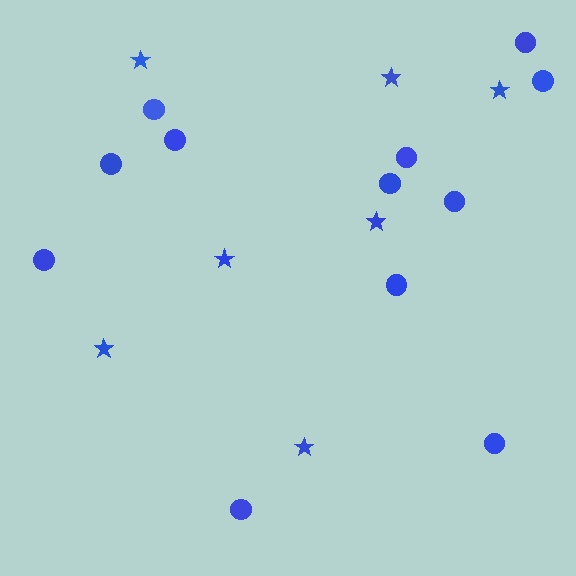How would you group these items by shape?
There are 2 groups: one group of circles (12) and one group of stars (7).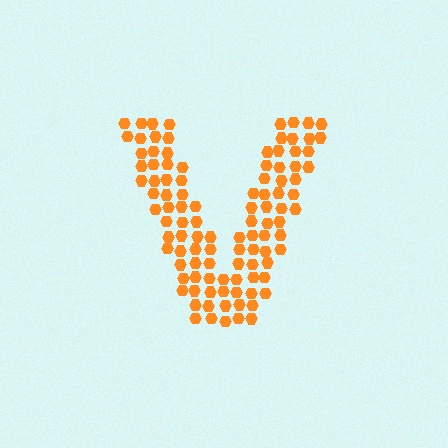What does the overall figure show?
The overall figure shows the letter V.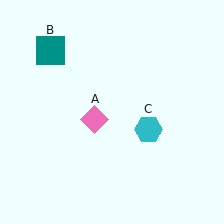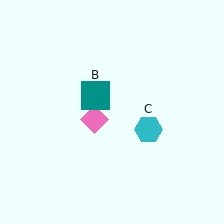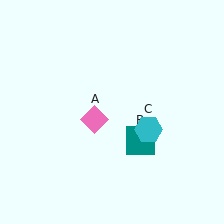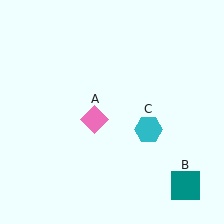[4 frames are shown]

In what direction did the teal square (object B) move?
The teal square (object B) moved down and to the right.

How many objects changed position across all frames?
1 object changed position: teal square (object B).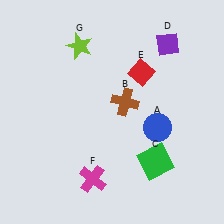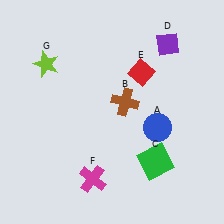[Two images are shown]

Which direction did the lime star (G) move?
The lime star (G) moved left.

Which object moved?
The lime star (G) moved left.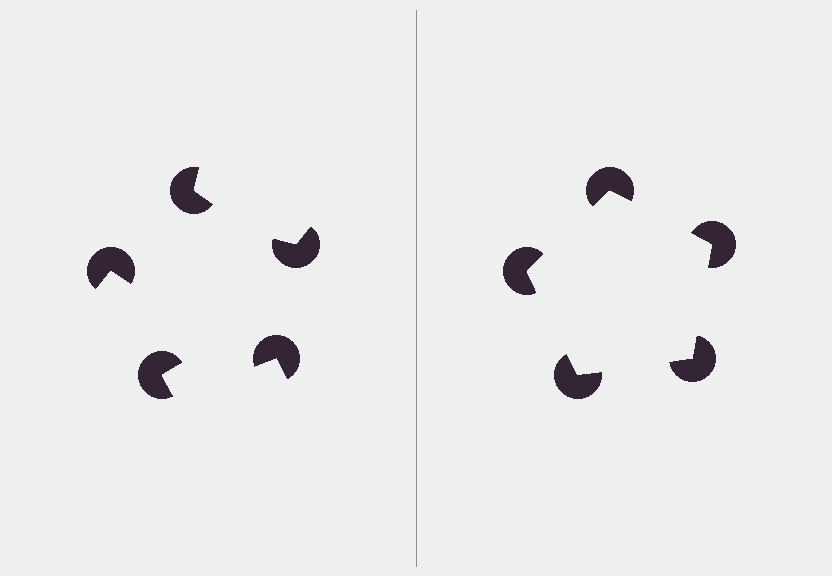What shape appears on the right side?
An illusory pentagon.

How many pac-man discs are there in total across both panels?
10 — 5 on each side.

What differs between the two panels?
The pac-man discs are positioned identically on both sides; only the wedge orientations differ. On the right they align to a pentagon; on the left they are misaligned.